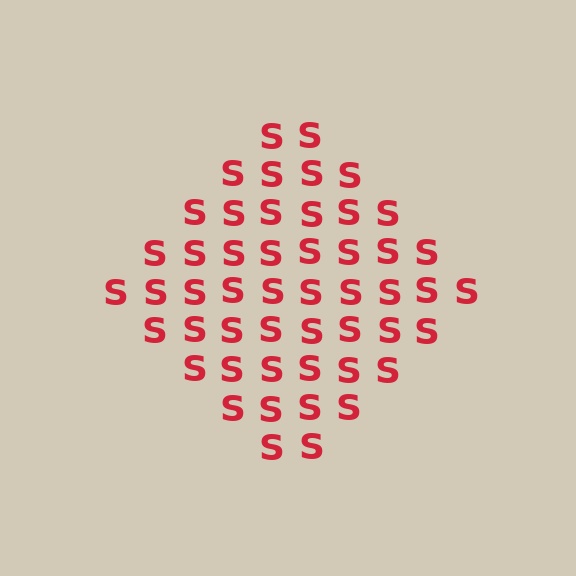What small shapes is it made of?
It is made of small letter S's.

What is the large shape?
The large shape is a diamond.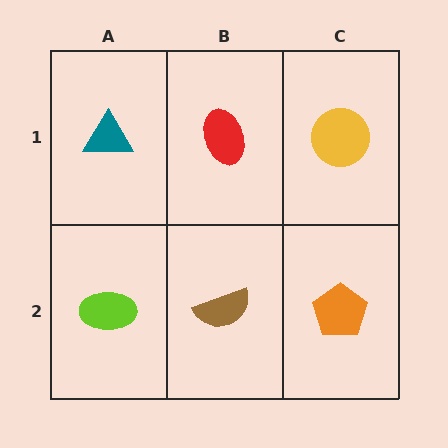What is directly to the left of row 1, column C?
A red ellipse.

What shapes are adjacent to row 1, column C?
An orange pentagon (row 2, column C), a red ellipse (row 1, column B).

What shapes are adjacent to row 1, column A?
A lime ellipse (row 2, column A), a red ellipse (row 1, column B).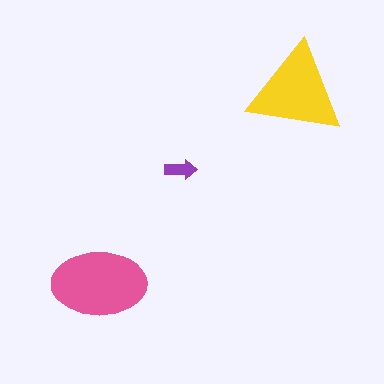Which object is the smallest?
The purple arrow.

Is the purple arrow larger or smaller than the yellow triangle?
Smaller.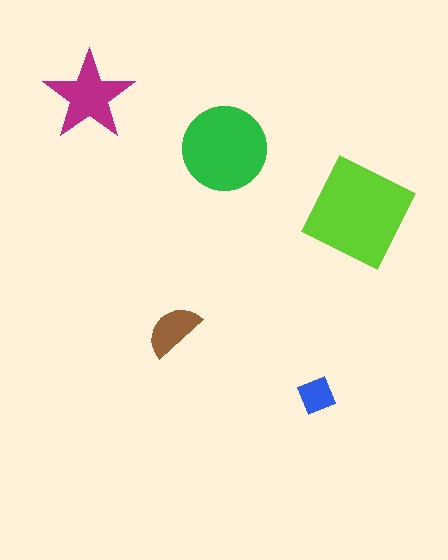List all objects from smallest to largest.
The blue square, the brown semicircle, the magenta star, the green circle, the lime diamond.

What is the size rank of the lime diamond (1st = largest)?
1st.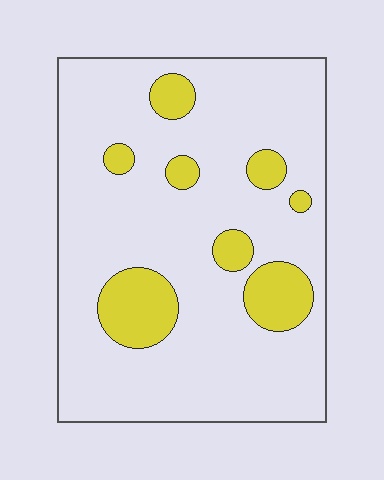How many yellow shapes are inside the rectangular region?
8.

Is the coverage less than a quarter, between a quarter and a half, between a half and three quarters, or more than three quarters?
Less than a quarter.